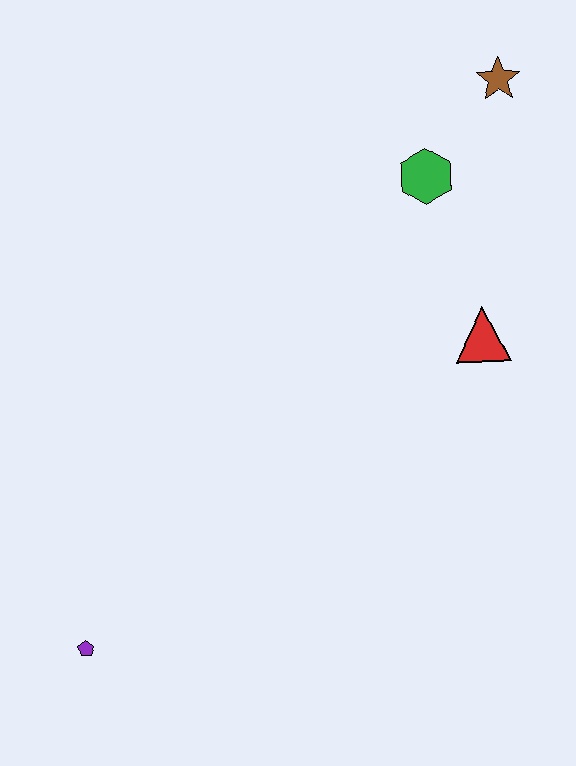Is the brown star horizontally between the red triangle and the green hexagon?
No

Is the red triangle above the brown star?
No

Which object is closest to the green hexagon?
The brown star is closest to the green hexagon.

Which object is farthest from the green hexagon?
The purple pentagon is farthest from the green hexagon.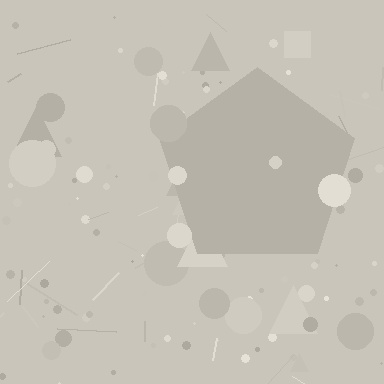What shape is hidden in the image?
A pentagon is hidden in the image.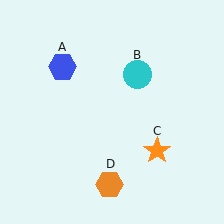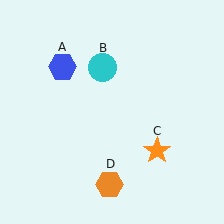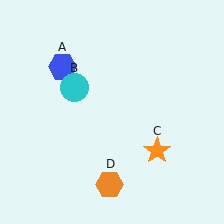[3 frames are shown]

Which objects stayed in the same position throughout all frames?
Blue hexagon (object A) and orange star (object C) and orange hexagon (object D) remained stationary.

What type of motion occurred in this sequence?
The cyan circle (object B) rotated counterclockwise around the center of the scene.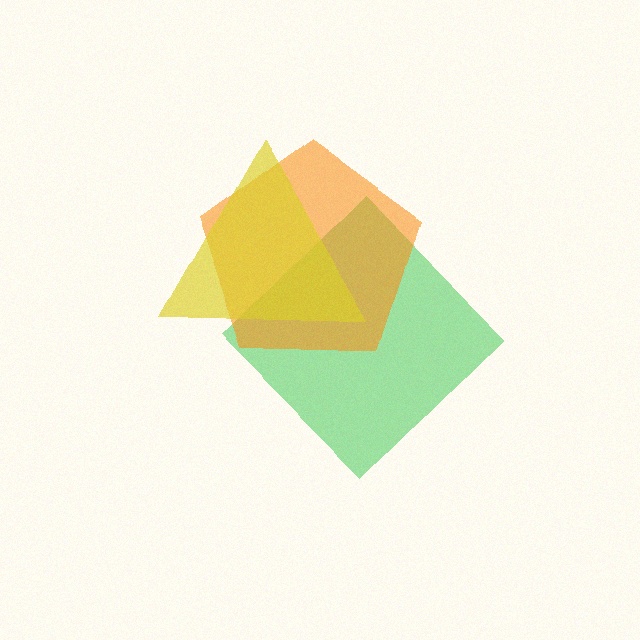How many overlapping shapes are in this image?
There are 3 overlapping shapes in the image.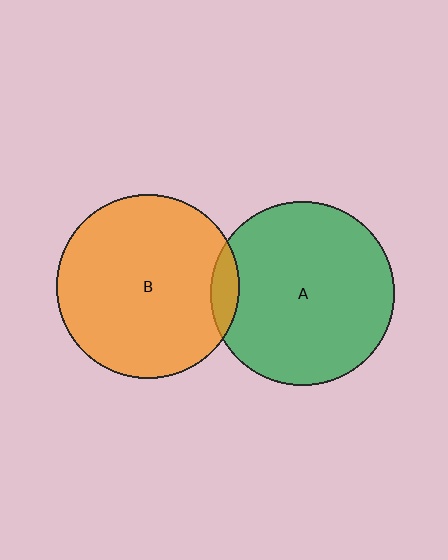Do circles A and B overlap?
Yes.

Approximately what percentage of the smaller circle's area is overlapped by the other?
Approximately 5%.